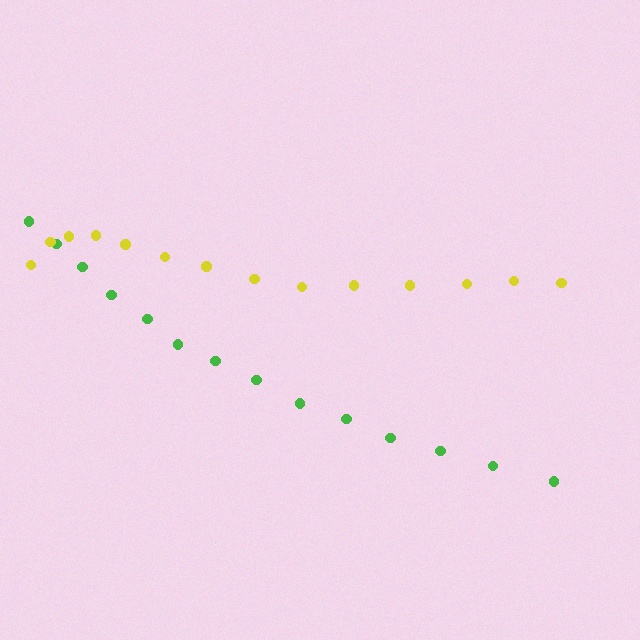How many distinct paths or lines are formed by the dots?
There are 2 distinct paths.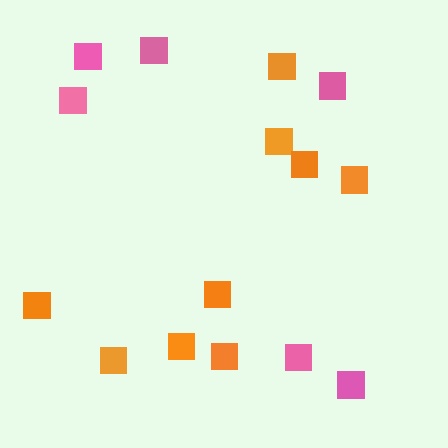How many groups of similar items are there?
There are 2 groups: one group of pink squares (6) and one group of orange squares (9).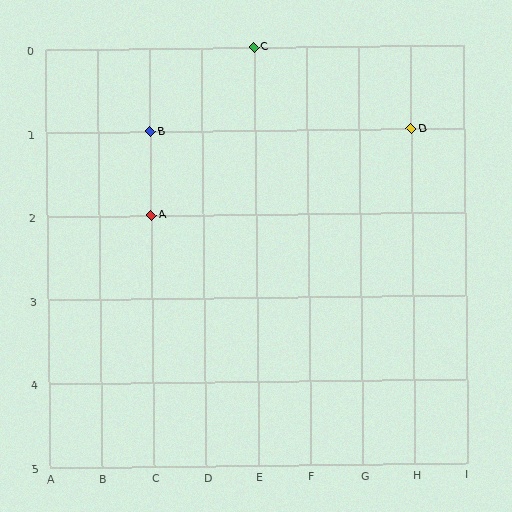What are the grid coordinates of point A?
Point A is at grid coordinates (C, 2).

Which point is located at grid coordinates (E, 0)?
Point C is at (E, 0).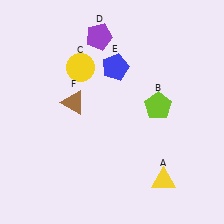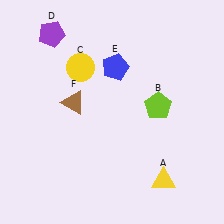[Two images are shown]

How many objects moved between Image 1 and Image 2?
1 object moved between the two images.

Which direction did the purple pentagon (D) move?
The purple pentagon (D) moved left.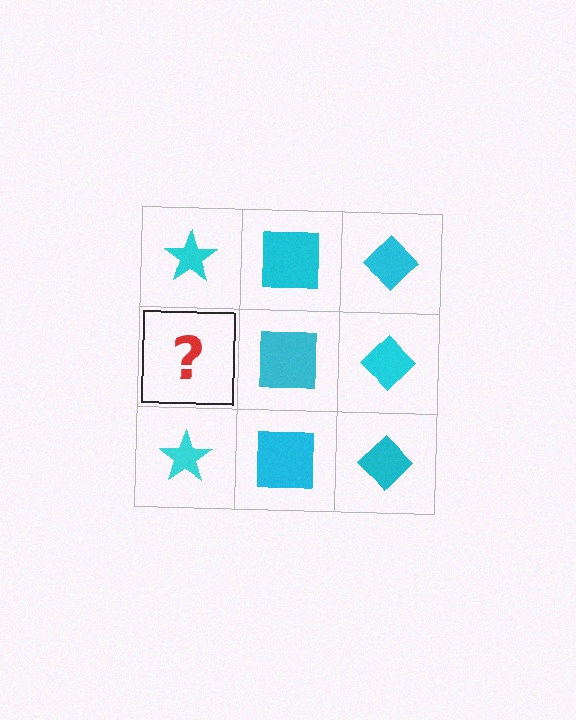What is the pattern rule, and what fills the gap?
The rule is that each column has a consistent shape. The gap should be filled with a cyan star.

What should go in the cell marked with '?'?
The missing cell should contain a cyan star.